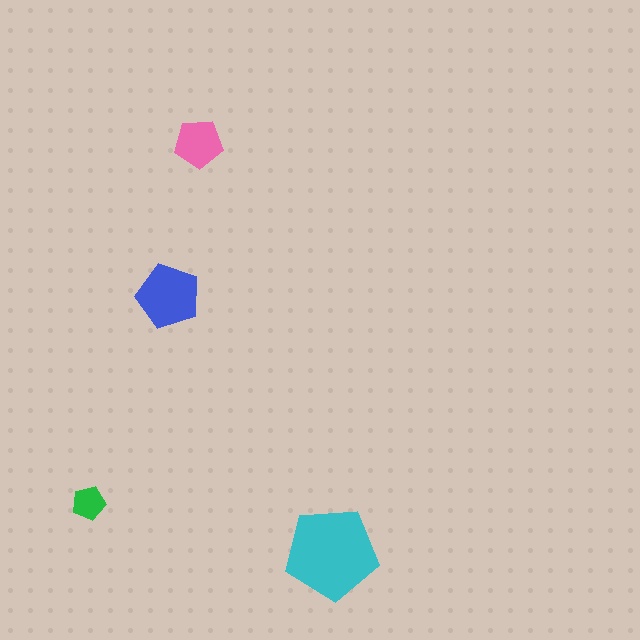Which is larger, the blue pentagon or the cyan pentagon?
The cyan one.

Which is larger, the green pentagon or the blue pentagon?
The blue one.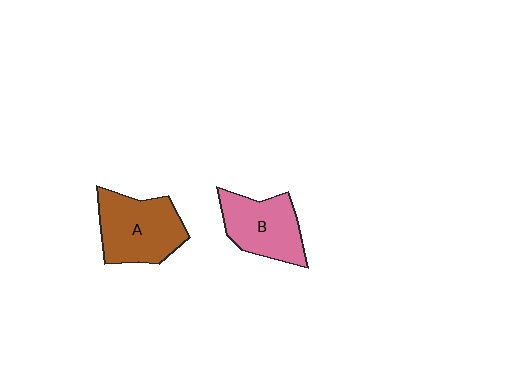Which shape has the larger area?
Shape A (brown).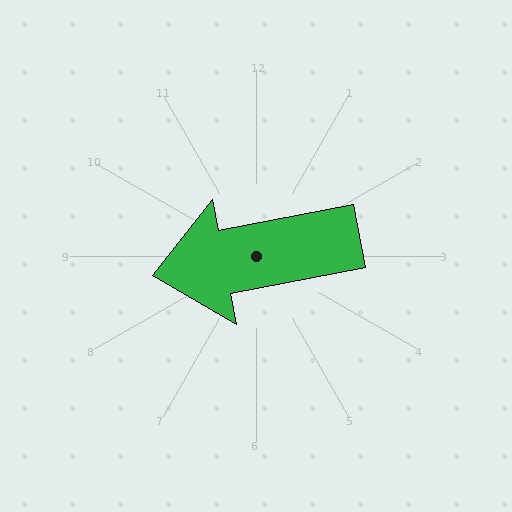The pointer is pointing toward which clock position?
Roughly 9 o'clock.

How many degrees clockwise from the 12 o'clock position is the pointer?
Approximately 259 degrees.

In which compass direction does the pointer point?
West.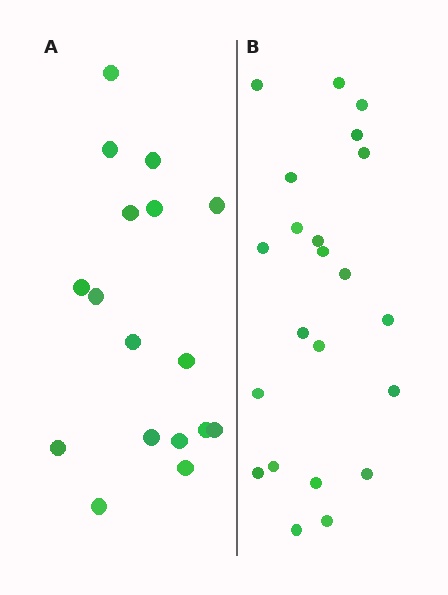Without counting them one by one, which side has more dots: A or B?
Region B (the right region) has more dots.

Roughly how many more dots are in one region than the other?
Region B has about 5 more dots than region A.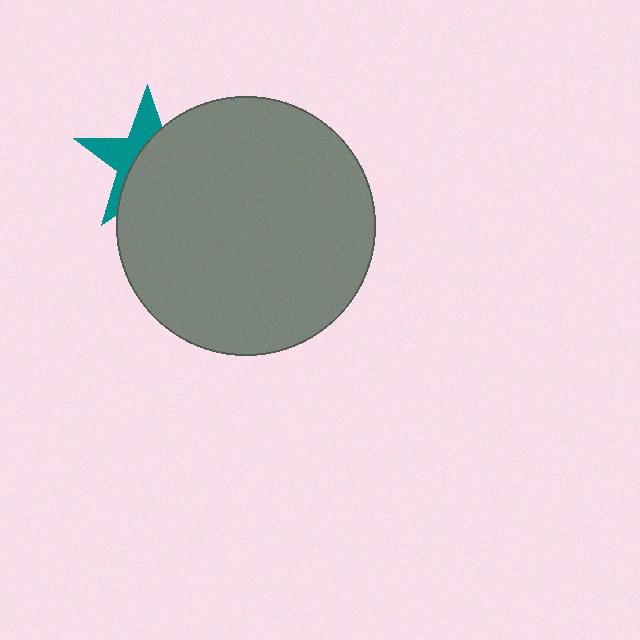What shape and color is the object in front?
The object in front is a gray circle.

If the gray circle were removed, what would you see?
You would see the complete teal star.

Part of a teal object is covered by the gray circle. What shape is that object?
It is a star.